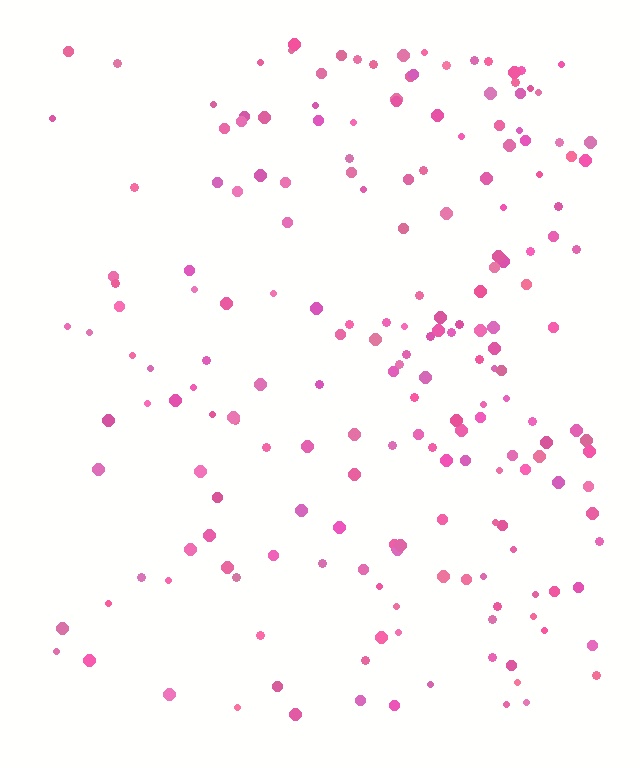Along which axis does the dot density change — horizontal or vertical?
Horizontal.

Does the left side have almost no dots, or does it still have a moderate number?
Still a moderate number, just noticeably fewer than the right.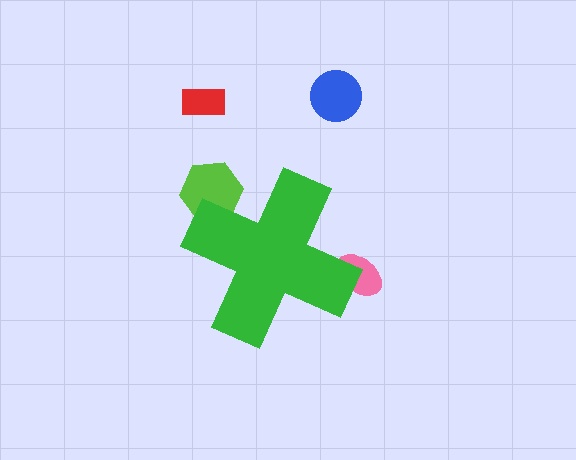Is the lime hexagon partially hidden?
Yes, the lime hexagon is partially hidden behind the green cross.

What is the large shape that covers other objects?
A green cross.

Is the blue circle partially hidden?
No, the blue circle is fully visible.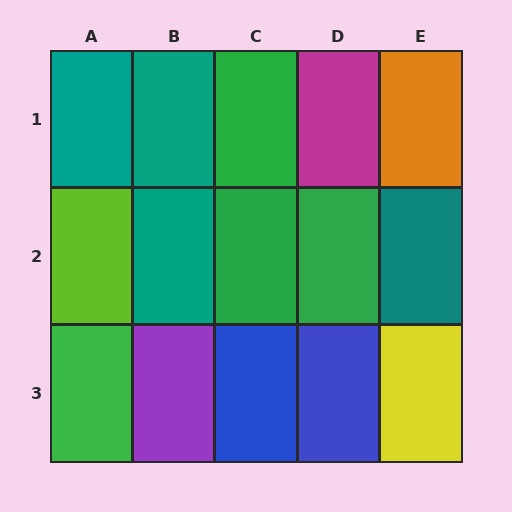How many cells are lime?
1 cell is lime.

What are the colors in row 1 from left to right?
Teal, teal, green, magenta, orange.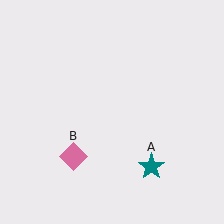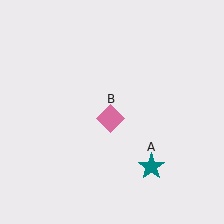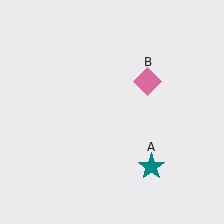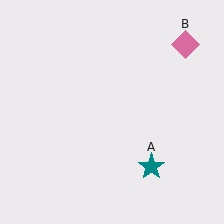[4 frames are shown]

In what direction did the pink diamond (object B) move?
The pink diamond (object B) moved up and to the right.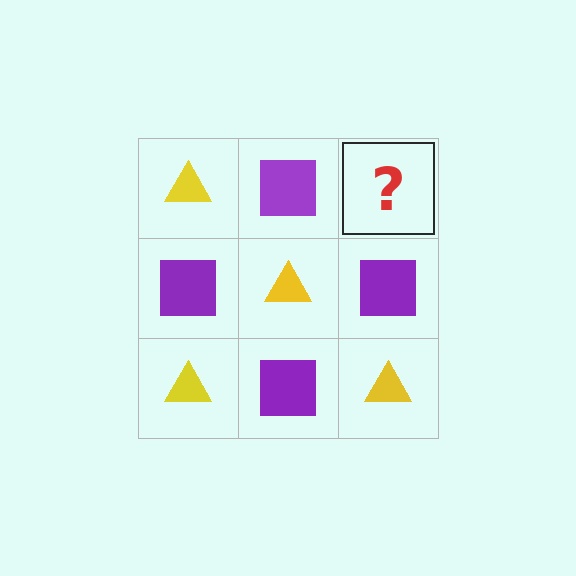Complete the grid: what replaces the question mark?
The question mark should be replaced with a yellow triangle.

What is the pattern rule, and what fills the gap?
The rule is that it alternates yellow triangle and purple square in a checkerboard pattern. The gap should be filled with a yellow triangle.